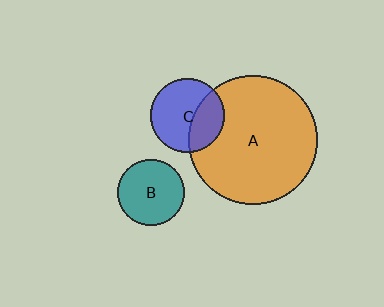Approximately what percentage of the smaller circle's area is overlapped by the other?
Approximately 35%.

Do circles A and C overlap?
Yes.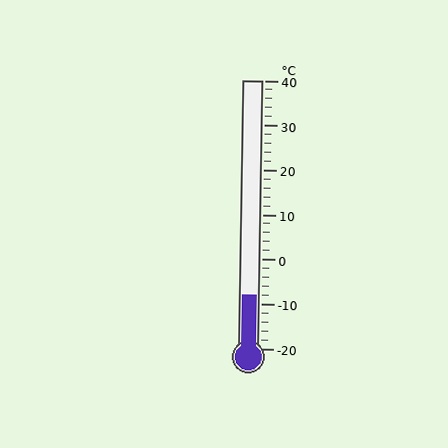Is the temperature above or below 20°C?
The temperature is below 20°C.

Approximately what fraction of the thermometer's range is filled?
The thermometer is filled to approximately 20% of its range.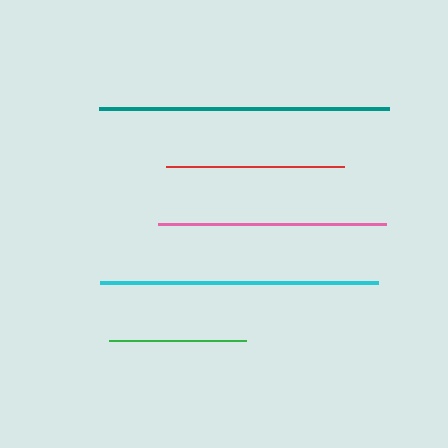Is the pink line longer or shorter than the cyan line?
The cyan line is longer than the pink line.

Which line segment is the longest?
The teal line is the longest at approximately 290 pixels.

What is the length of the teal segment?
The teal segment is approximately 290 pixels long.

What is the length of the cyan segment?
The cyan segment is approximately 278 pixels long.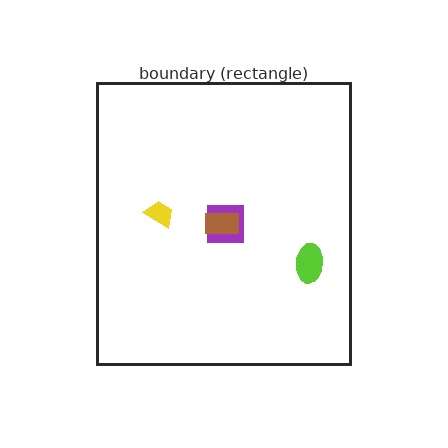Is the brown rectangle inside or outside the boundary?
Inside.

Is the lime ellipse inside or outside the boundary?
Inside.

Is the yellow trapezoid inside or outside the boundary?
Inside.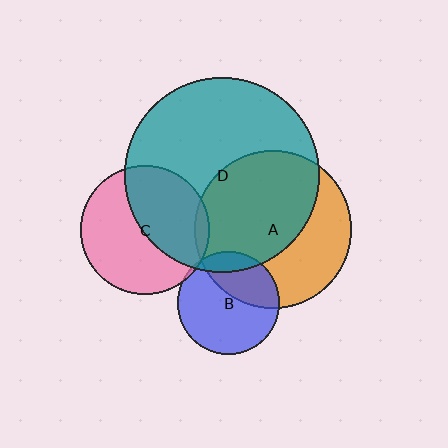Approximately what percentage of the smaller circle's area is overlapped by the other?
Approximately 35%.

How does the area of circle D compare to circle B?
Approximately 3.6 times.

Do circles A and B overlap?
Yes.